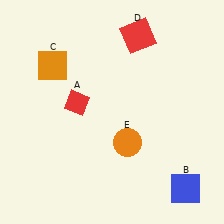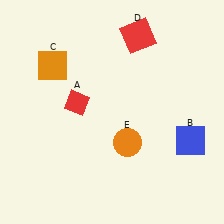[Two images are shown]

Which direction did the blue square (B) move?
The blue square (B) moved up.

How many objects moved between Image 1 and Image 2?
1 object moved between the two images.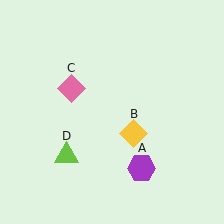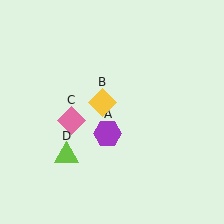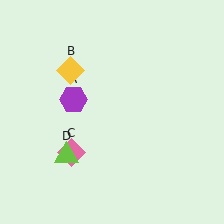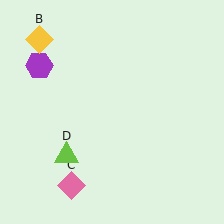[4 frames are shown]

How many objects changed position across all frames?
3 objects changed position: purple hexagon (object A), yellow diamond (object B), pink diamond (object C).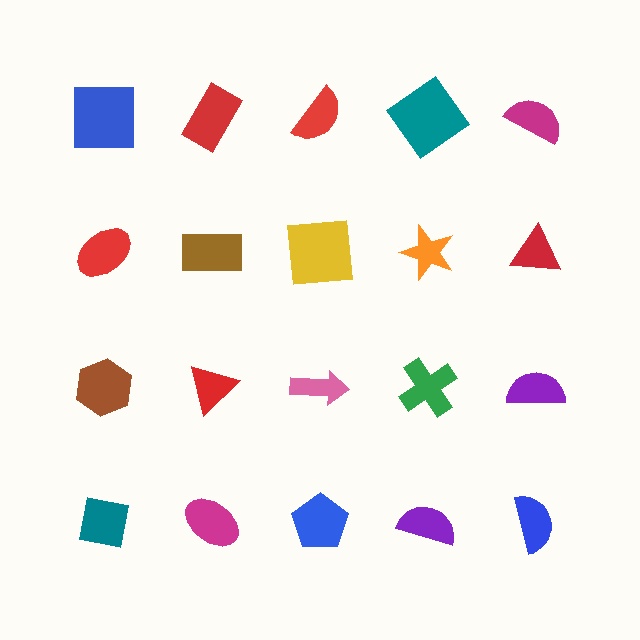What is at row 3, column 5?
A purple semicircle.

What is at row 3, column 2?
A red triangle.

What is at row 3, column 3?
A pink arrow.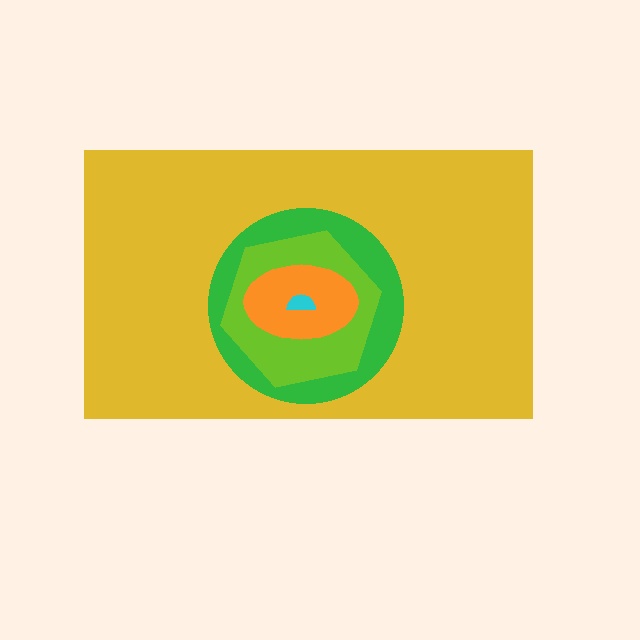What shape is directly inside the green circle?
The lime hexagon.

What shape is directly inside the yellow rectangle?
The green circle.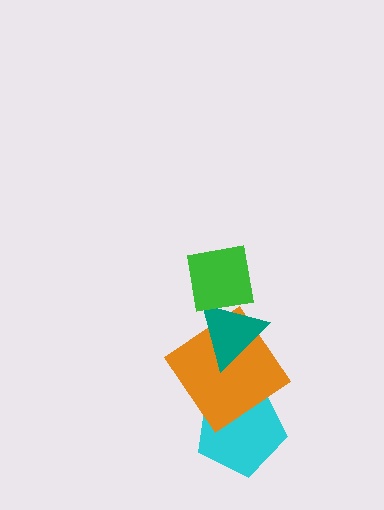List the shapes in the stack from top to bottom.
From top to bottom: the green square, the teal triangle, the orange diamond, the cyan pentagon.